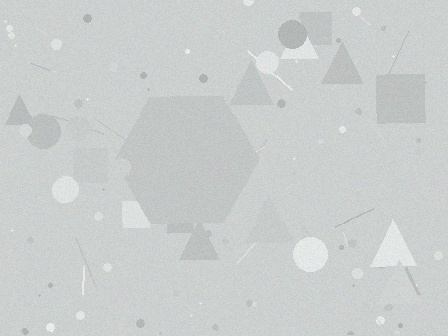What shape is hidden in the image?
A hexagon is hidden in the image.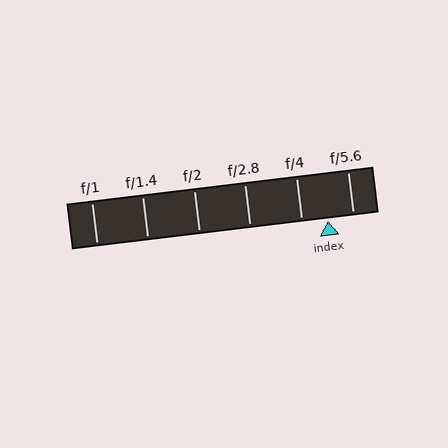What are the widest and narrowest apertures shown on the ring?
The widest aperture shown is f/1 and the narrowest is f/5.6.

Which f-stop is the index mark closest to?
The index mark is closest to f/5.6.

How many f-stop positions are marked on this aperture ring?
There are 6 f-stop positions marked.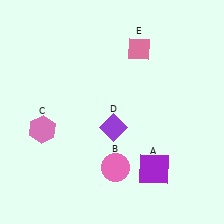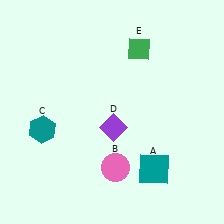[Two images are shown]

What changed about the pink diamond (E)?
In Image 1, E is pink. In Image 2, it changed to green.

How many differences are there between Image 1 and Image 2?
There are 3 differences between the two images.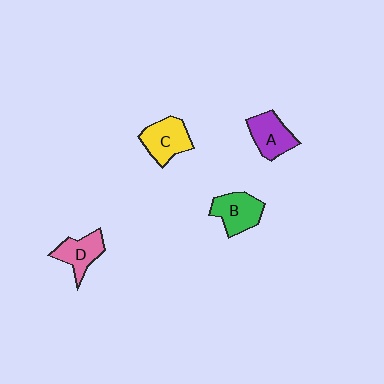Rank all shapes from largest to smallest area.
From largest to smallest: C (yellow), B (green), A (purple), D (pink).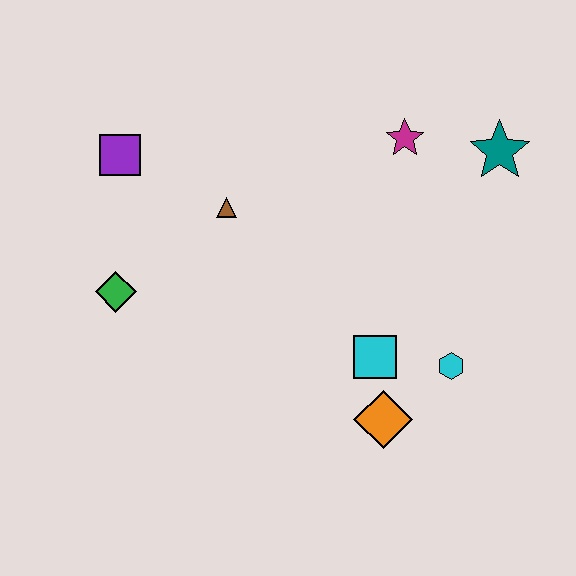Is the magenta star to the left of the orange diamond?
No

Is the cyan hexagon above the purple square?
No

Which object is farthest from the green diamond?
The teal star is farthest from the green diamond.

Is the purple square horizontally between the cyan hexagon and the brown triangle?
No